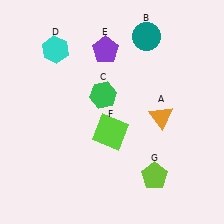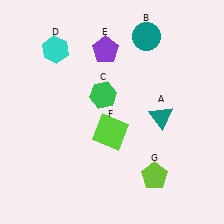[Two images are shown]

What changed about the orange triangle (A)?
In Image 1, A is orange. In Image 2, it changed to teal.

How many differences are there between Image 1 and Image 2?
There is 1 difference between the two images.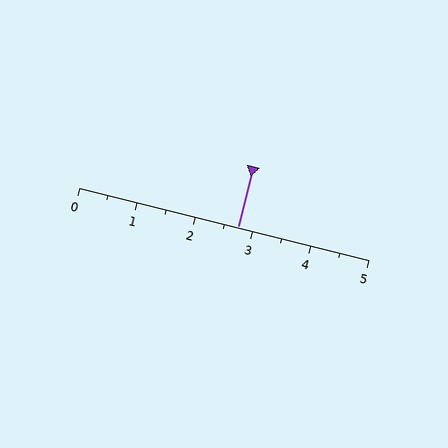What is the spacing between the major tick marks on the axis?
The major ticks are spaced 1 apart.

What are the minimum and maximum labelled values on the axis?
The axis runs from 0 to 5.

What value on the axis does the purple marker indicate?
The marker indicates approximately 2.8.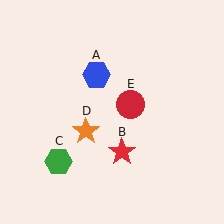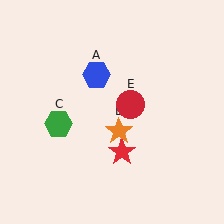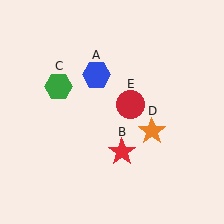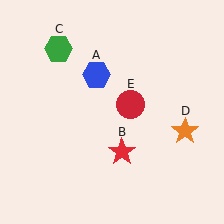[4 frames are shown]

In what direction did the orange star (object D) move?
The orange star (object D) moved right.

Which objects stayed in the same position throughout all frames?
Blue hexagon (object A) and red star (object B) and red circle (object E) remained stationary.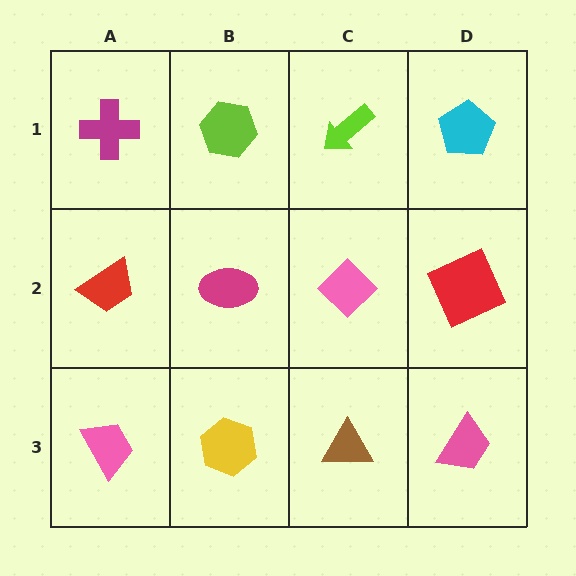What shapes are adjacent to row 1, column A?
A red trapezoid (row 2, column A), a lime hexagon (row 1, column B).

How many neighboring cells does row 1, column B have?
3.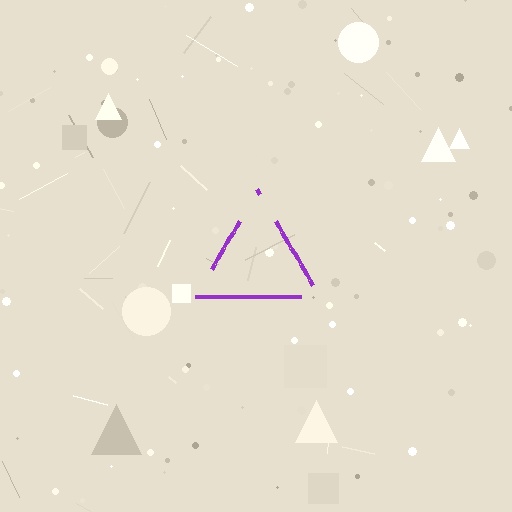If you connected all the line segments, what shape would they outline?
They would outline a triangle.